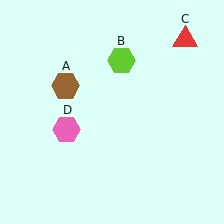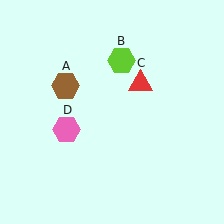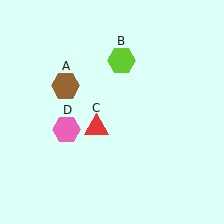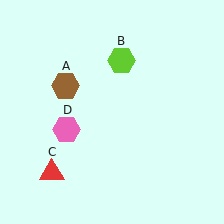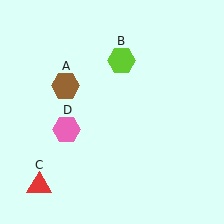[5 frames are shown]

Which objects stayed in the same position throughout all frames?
Brown hexagon (object A) and lime hexagon (object B) and pink hexagon (object D) remained stationary.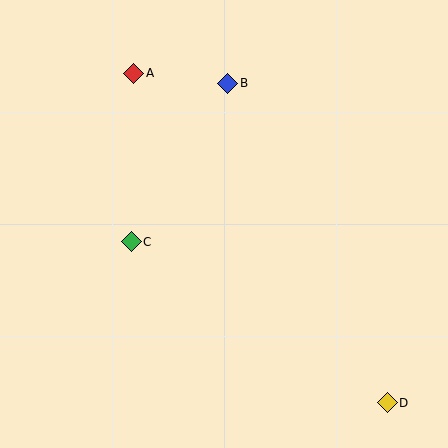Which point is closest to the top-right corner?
Point B is closest to the top-right corner.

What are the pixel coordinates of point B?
Point B is at (228, 83).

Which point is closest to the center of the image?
Point C at (131, 242) is closest to the center.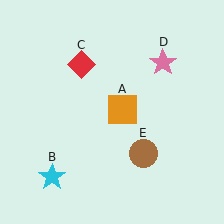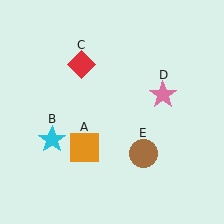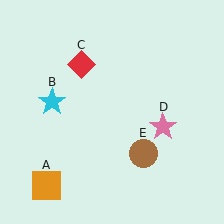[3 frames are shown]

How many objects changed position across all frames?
3 objects changed position: orange square (object A), cyan star (object B), pink star (object D).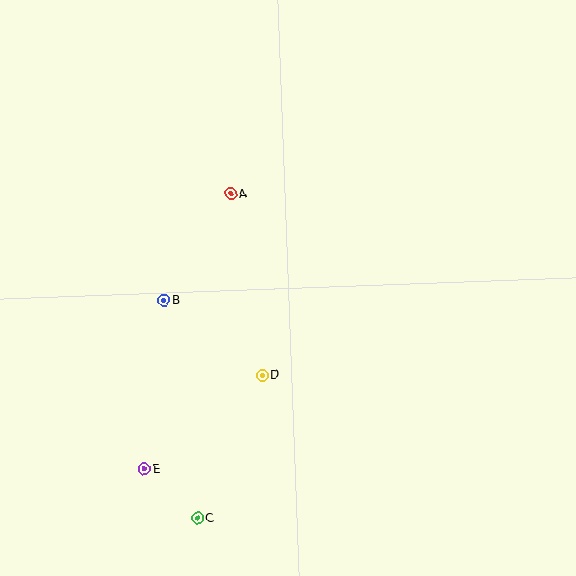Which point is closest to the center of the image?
Point D at (262, 375) is closest to the center.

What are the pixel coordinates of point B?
Point B is at (164, 300).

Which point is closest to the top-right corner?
Point A is closest to the top-right corner.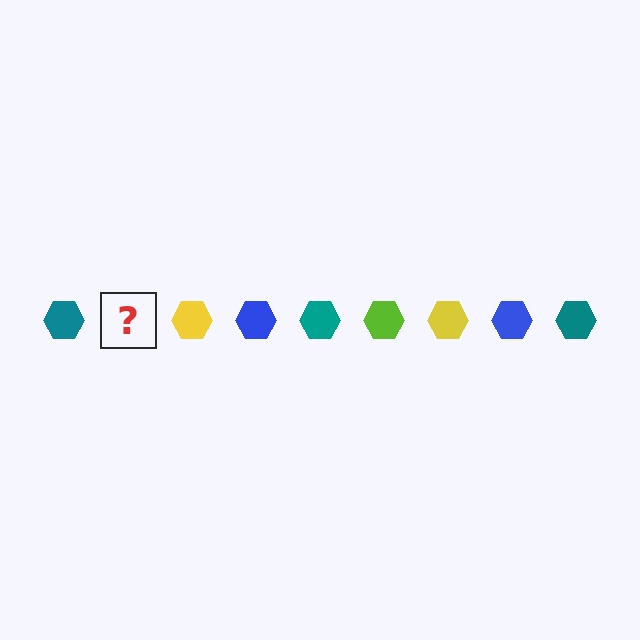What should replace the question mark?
The question mark should be replaced with a lime hexagon.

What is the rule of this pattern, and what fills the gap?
The rule is that the pattern cycles through teal, lime, yellow, blue hexagons. The gap should be filled with a lime hexagon.